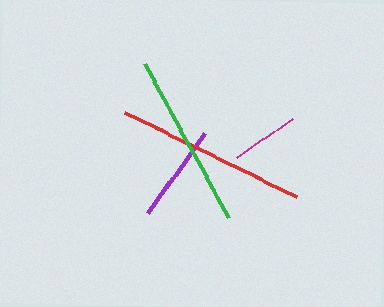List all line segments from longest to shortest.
From longest to shortest: red, green, purple, magenta.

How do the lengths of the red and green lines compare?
The red and green lines are approximately the same length.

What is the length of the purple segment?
The purple segment is approximately 98 pixels long.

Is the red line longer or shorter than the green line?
The red line is longer than the green line.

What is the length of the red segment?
The red segment is approximately 192 pixels long.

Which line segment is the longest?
The red line is the longest at approximately 192 pixels.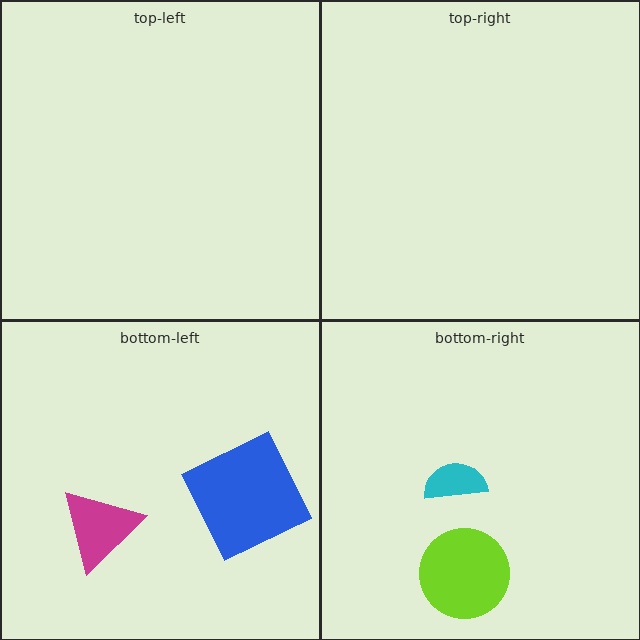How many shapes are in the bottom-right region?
2.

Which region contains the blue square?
The bottom-left region.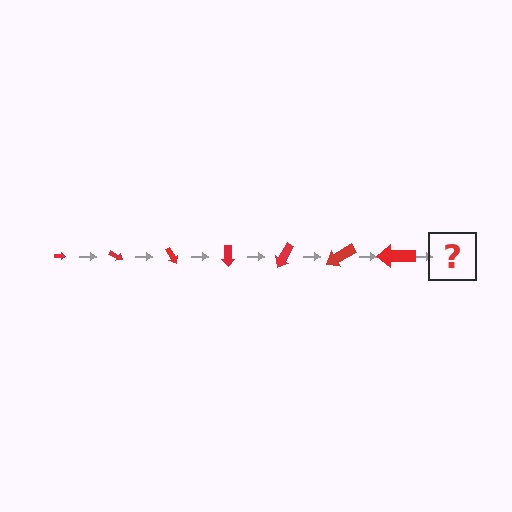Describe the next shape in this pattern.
It should be an arrow, larger than the previous one and rotated 210 degrees from the start.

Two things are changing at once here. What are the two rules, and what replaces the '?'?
The two rules are that the arrow grows larger each step and it rotates 30 degrees each step. The '?' should be an arrow, larger than the previous one and rotated 210 degrees from the start.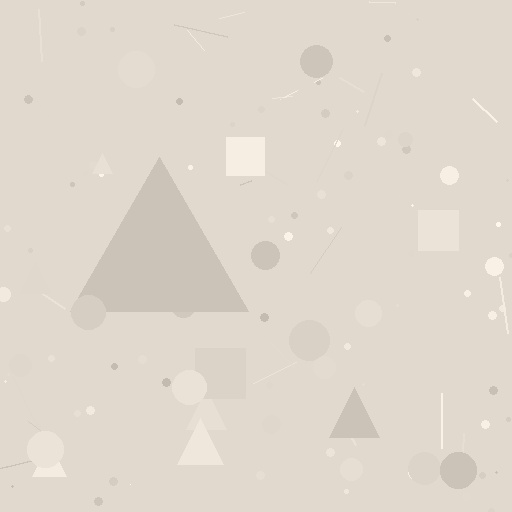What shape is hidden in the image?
A triangle is hidden in the image.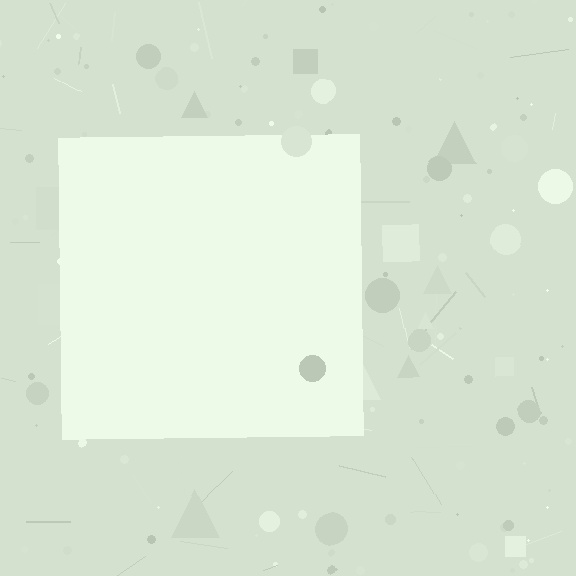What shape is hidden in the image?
A square is hidden in the image.